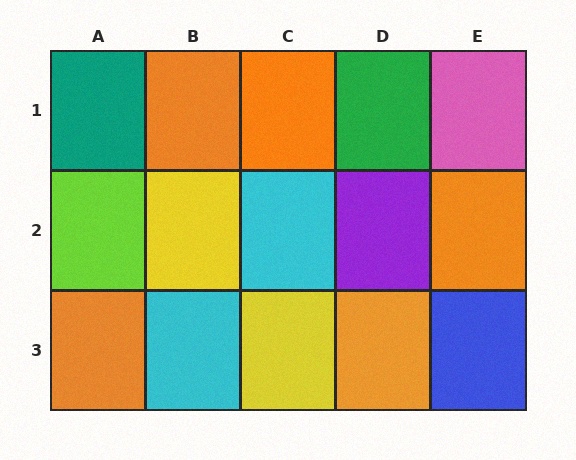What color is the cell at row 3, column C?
Yellow.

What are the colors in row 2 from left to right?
Lime, yellow, cyan, purple, orange.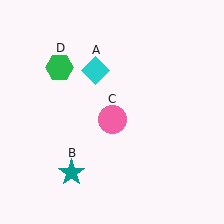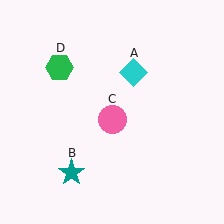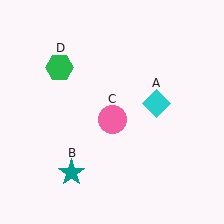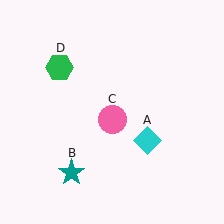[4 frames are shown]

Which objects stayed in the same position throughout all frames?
Teal star (object B) and pink circle (object C) and green hexagon (object D) remained stationary.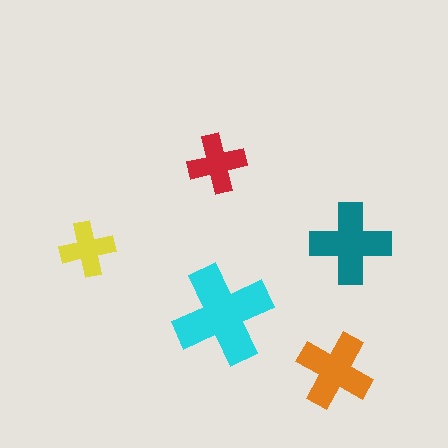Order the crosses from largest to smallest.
the cyan one, the teal one, the orange one, the red one, the yellow one.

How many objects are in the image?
There are 5 objects in the image.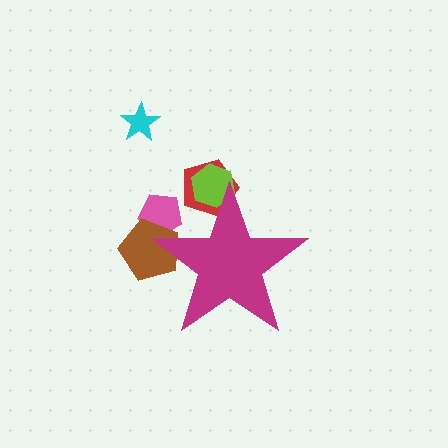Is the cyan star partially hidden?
No, the cyan star is fully visible.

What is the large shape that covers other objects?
A magenta star.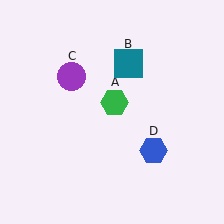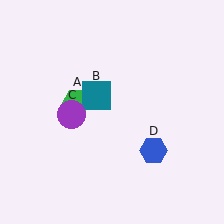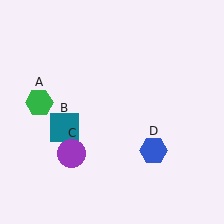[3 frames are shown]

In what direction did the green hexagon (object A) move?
The green hexagon (object A) moved left.